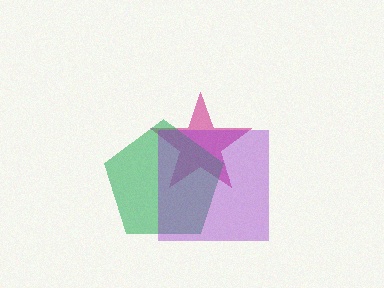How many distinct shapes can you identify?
There are 3 distinct shapes: a magenta star, a green pentagon, a purple square.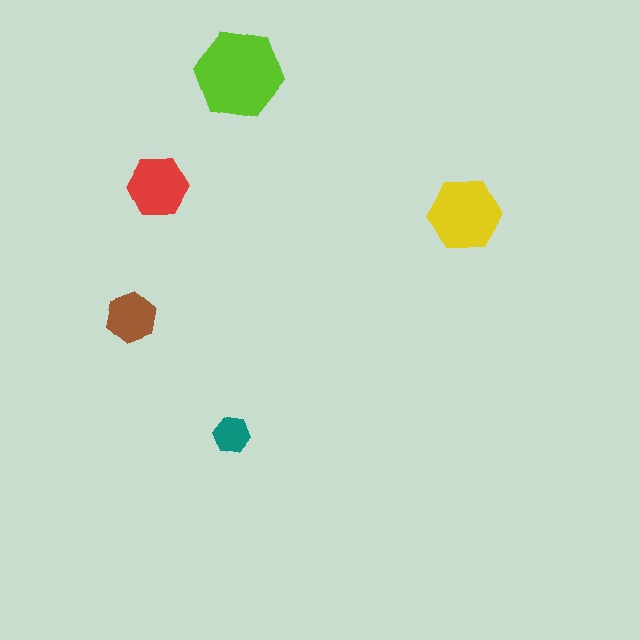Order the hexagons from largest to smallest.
the lime one, the yellow one, the red one, the brown one, the teal one.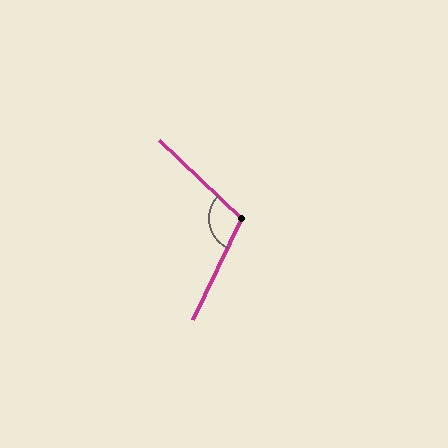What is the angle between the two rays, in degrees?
Approximately 108 degrees.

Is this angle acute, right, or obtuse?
It is obtuse.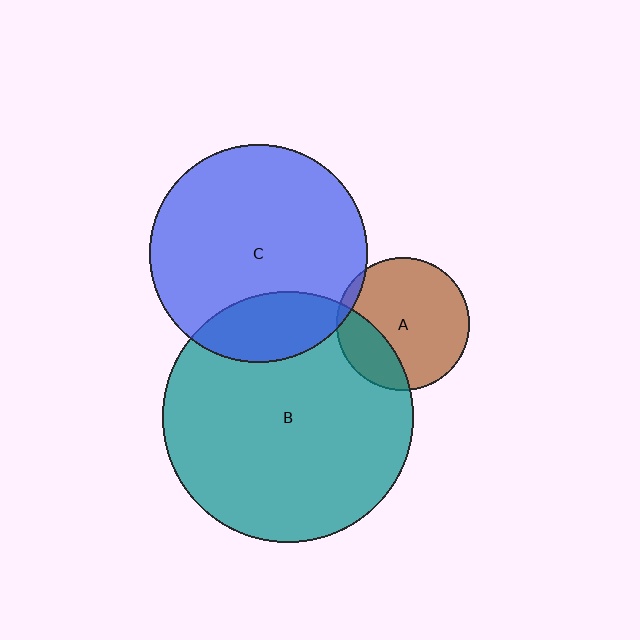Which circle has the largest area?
Circle B (teal).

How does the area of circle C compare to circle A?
Approximately 2.7 times.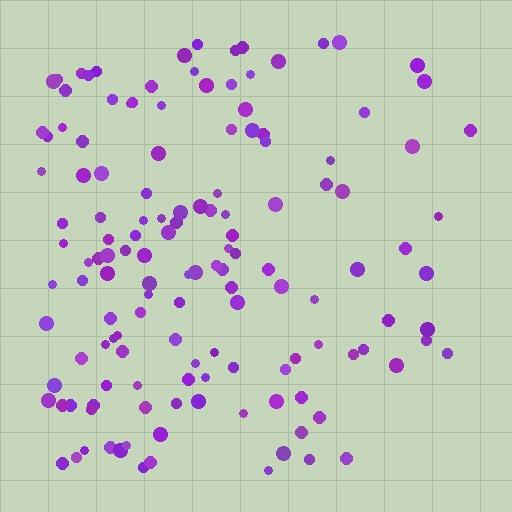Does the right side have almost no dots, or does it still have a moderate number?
Still a moderate number, just noticeably fewer than the left.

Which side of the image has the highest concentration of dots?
The left.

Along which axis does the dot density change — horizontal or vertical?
Horizontal.